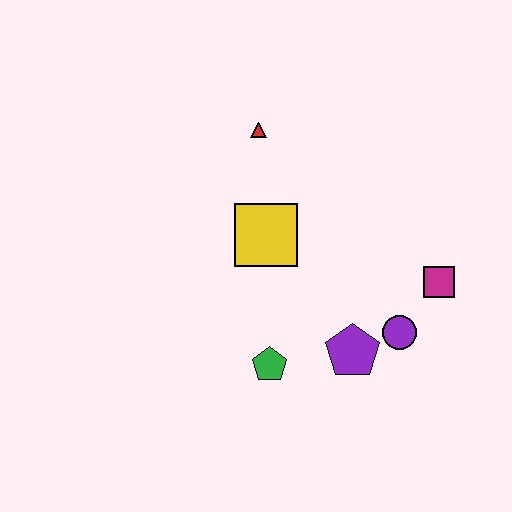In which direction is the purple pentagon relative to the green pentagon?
The purple pentagon is to the right of the green pentagon.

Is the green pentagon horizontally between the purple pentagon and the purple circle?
No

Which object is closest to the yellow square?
The red triangle is closest to the yellow square.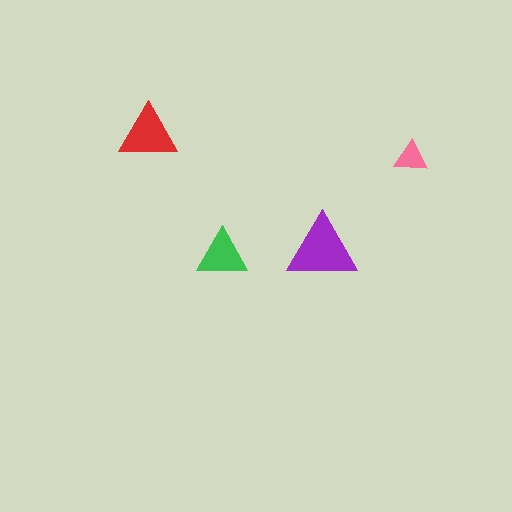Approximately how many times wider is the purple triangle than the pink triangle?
About 2 times wider.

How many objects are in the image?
There are 4 objects in the image.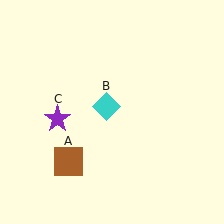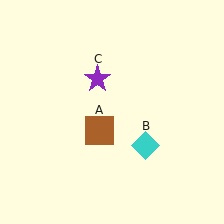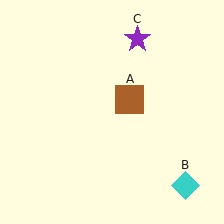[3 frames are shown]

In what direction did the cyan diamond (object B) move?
The cyan diamond (object B) moved down and to the right.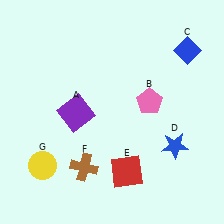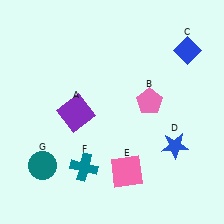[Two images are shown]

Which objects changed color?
E changed from red to pink. F changed from brown to teal. G changed from yellow to teal.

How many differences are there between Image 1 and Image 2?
There are 3 differences between the two images.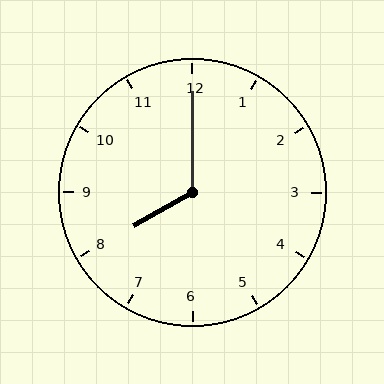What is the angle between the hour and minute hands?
Approximately 120 degrees.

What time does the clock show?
8:00.